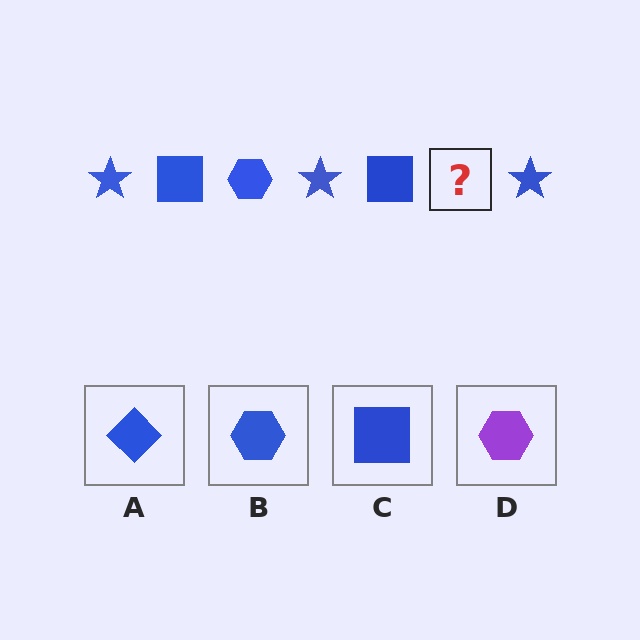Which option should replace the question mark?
Option B.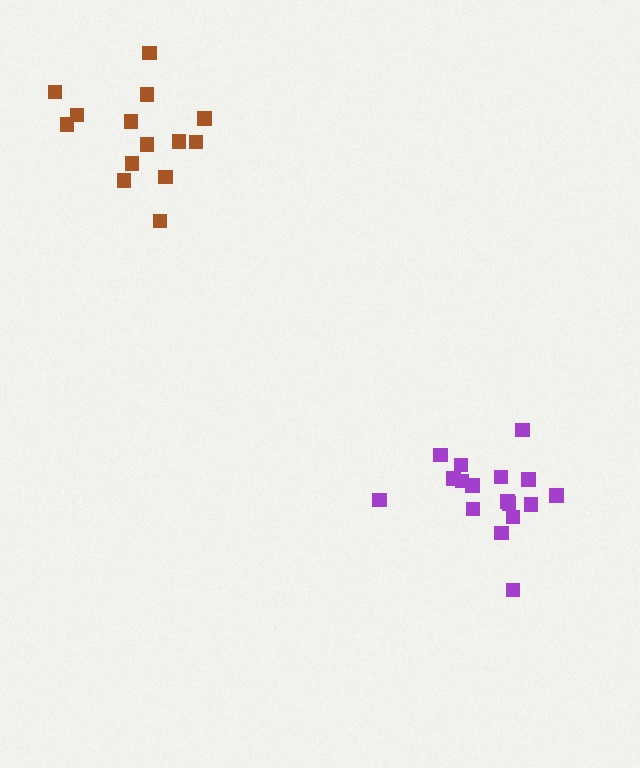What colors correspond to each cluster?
The clusters are colored: purple, brown.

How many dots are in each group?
Group 1: 17 dots, Group 2: 14 dots (31 total).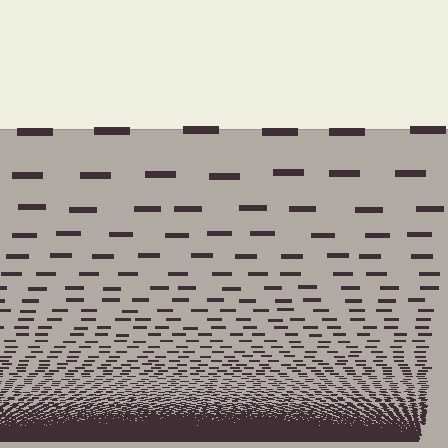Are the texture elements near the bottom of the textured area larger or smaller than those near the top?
Smaller. The gradient is inverted — elements near the bottom are smaller and denser.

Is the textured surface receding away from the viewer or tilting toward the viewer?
The surface appears to tilt toward the viewer. Texture elements get larger and sparser toward the top.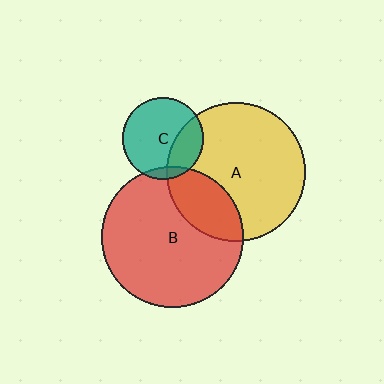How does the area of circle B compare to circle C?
Approximately 3.0 times.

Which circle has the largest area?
Circle B (red).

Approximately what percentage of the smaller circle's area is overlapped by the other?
Approximately 30%.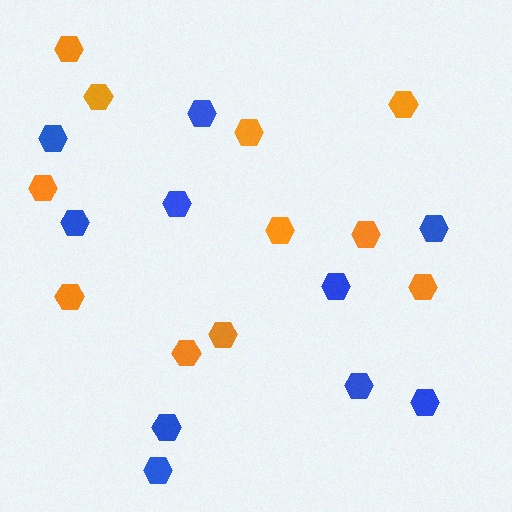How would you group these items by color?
There are 2 groups: one group of orange hexagons (11) and one group of blue hexagons (10).